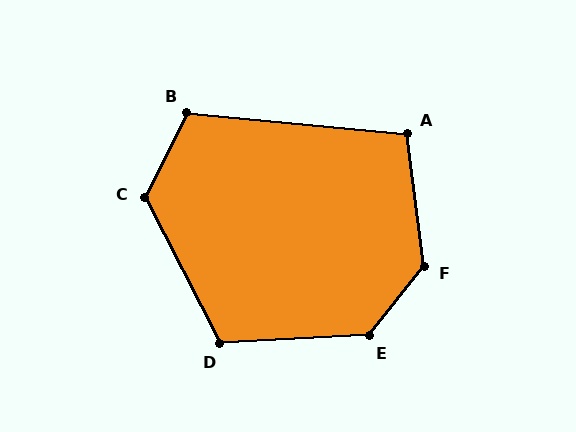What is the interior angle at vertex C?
Approximately 126 degrees (obtuse).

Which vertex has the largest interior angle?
F, at approximately 135 degrees.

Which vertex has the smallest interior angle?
A, at approximately 103 degrees.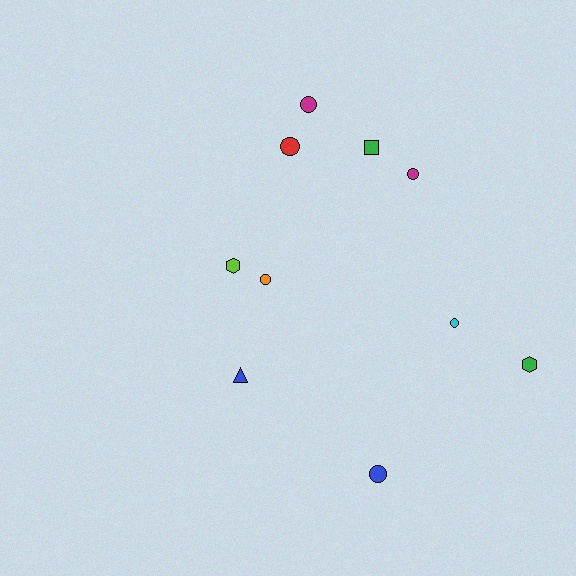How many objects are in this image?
There are 10 objects.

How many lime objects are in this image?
There is 1 lime object.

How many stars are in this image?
There are no stars.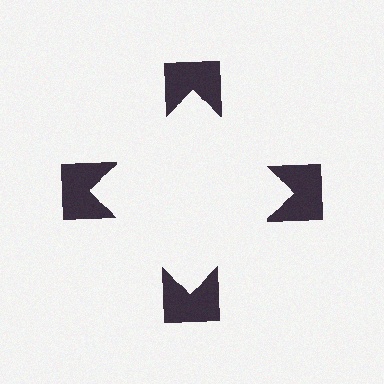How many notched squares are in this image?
There are 4 — one at each vertex of the illusory square.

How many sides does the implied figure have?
4 sides.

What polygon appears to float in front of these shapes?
An illusory square — its edges are inferred from the aligned wedge cuts in the notched squares, not physically drawn.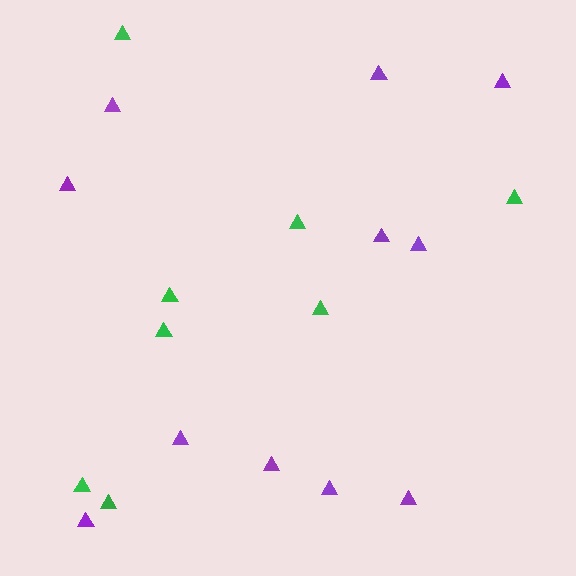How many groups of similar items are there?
There are 2 groups: one group of green triangles (8) and one group of purple triangles (11).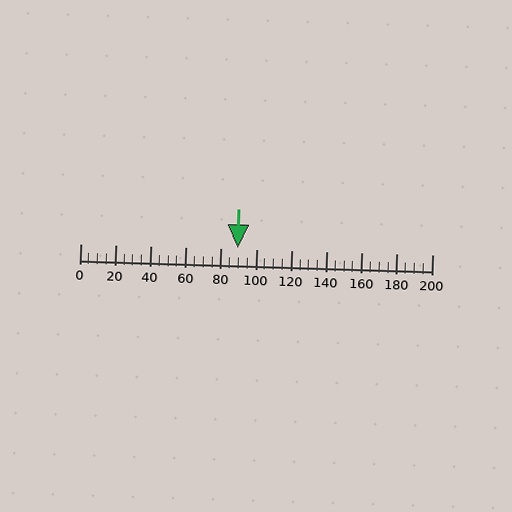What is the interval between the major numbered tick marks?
The major tick marks are spaced 20 units apart.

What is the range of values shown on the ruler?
The ruler shows values from 0 to 200.